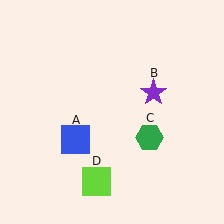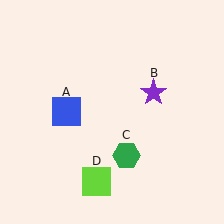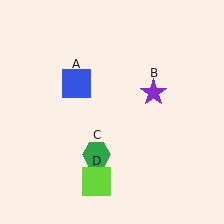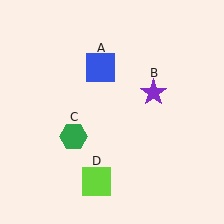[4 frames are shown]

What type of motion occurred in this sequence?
The blue square (object A), green hexagon (object C) rotated clockwise around the center of the scene.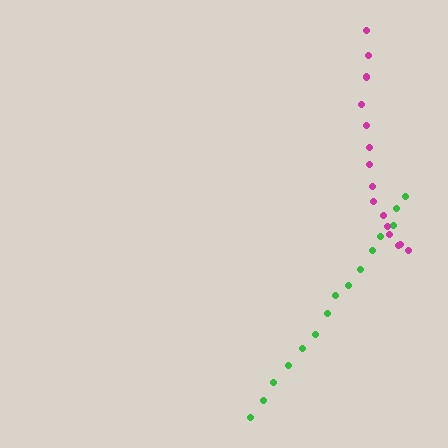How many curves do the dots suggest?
There are 2 distinct paths.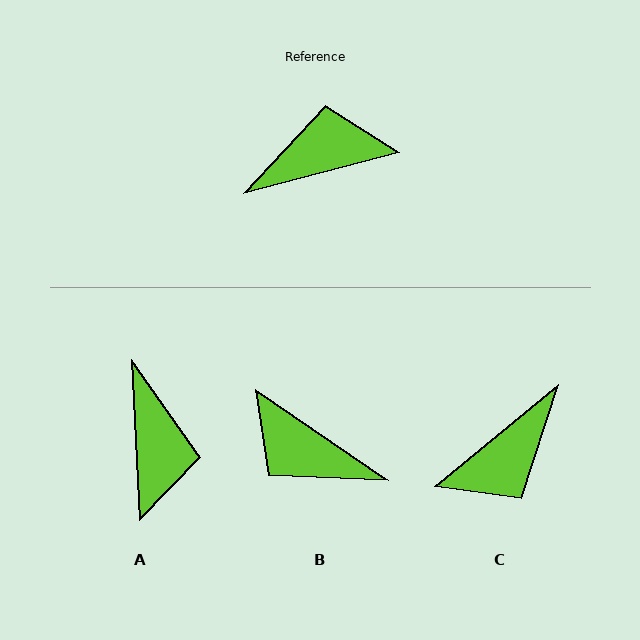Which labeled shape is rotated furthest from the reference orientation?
C, about 155 degrees away.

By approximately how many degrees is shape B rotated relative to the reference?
Approximately 131 degrees counter-clockwise.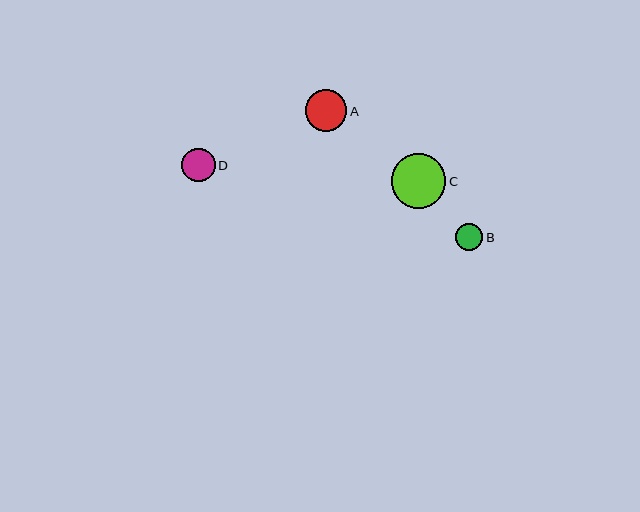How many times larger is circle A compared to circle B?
Circle A is approximately 1.5 times the size of circle B.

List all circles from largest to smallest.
From largest to smallest: C, A, D, B.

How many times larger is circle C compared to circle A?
Circle C is approximately 1.3 times the size of circle A.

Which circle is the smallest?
Circle B is the smallest with a size of approximately 27 pixels.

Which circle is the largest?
Circle C is the largest with a size of approximately 55 pixels.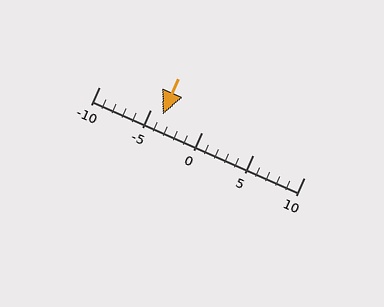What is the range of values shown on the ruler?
The ruler shows values from -10 to 10.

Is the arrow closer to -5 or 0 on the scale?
The arrow is closer to -5.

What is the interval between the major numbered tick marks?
The major tick marks are spaced 5 units apart.